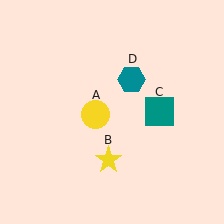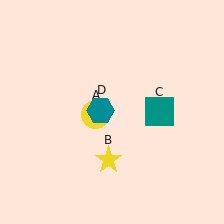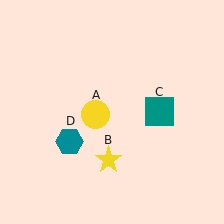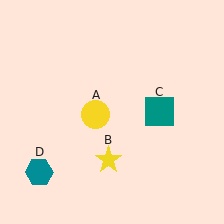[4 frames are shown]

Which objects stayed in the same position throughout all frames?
Yellow circle (object A) and yellow star (object B) and teal square (object C) remained stationary.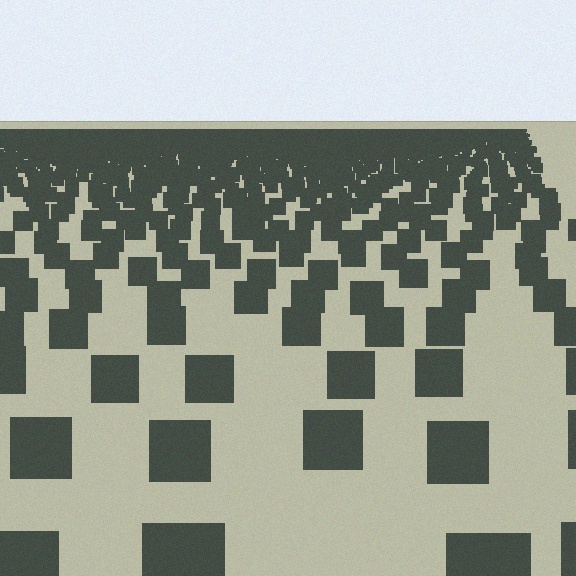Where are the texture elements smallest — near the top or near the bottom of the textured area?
Near the top.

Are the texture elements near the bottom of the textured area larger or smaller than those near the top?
Larger. Near the bottom, elements are closer to the viewer and appear at a bigger on-screen size.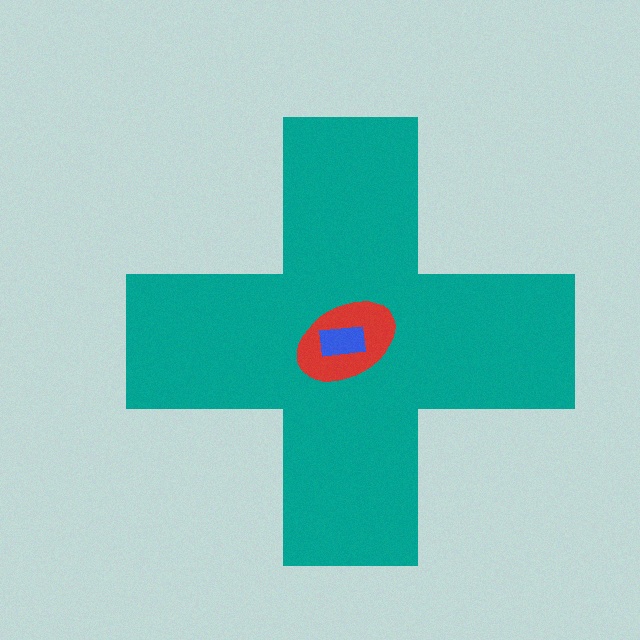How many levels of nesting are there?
3.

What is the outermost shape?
The teal cross.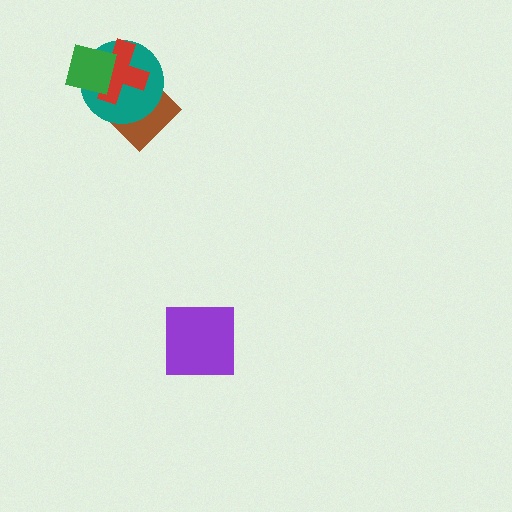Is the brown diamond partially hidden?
Yes, it is partially covered by another shape.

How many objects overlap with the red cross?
3 objects overlap with the red cross.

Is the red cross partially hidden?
Yes, it is partially covered by another shape.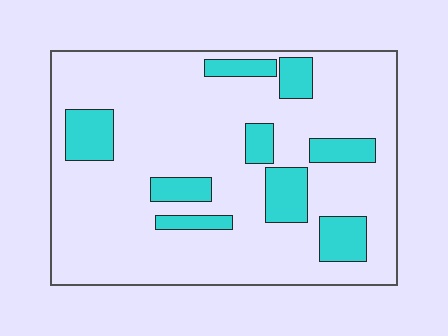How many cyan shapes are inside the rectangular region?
9.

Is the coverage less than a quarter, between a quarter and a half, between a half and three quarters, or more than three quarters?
Less than a quarter.